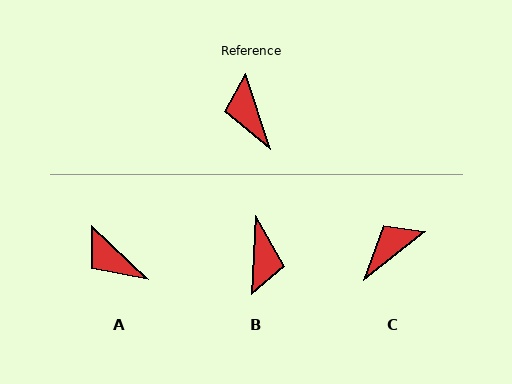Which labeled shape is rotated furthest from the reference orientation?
B, about 159 degrees away.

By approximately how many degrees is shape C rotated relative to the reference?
Approximately 70 degrees clockwise.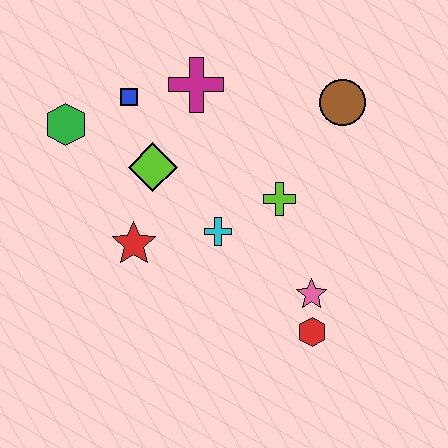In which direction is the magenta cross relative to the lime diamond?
The magenta cross is above the lime diamond.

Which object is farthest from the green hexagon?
The red hexagon is farthest from the green hexagon.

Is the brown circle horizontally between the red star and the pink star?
No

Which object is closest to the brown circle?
The lime cross is closest to the brown circle.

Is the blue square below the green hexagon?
No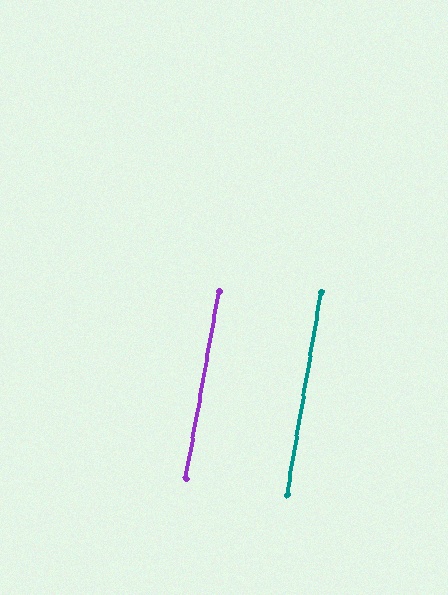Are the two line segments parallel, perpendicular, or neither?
Parallel — their directions differ by only 0.6°.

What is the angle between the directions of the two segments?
Approximately 1 degree.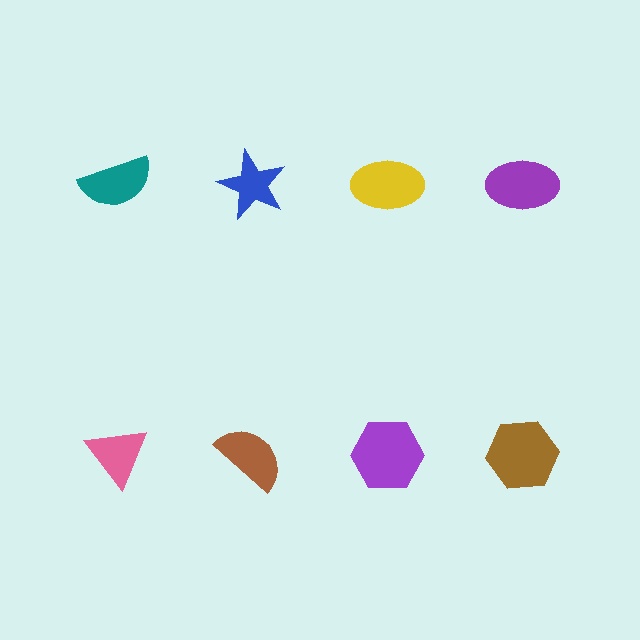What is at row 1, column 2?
A blue star.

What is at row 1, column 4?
A purple ellipse.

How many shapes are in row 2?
4 shapes.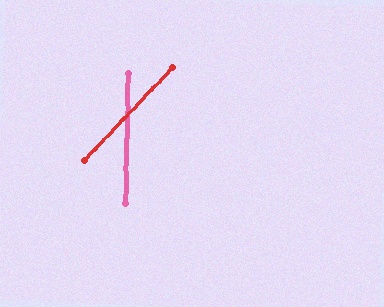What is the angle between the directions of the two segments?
Approximately 42 degrees.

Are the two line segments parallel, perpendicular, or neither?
Neither parallel nor perpendicular — they differ by about 42°.